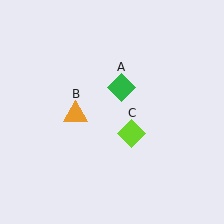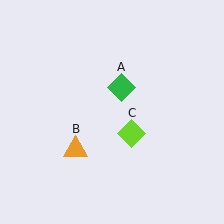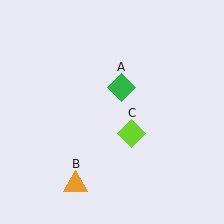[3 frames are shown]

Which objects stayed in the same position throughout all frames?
Green diamond (object A) and lime diamond (object C) remained stationary.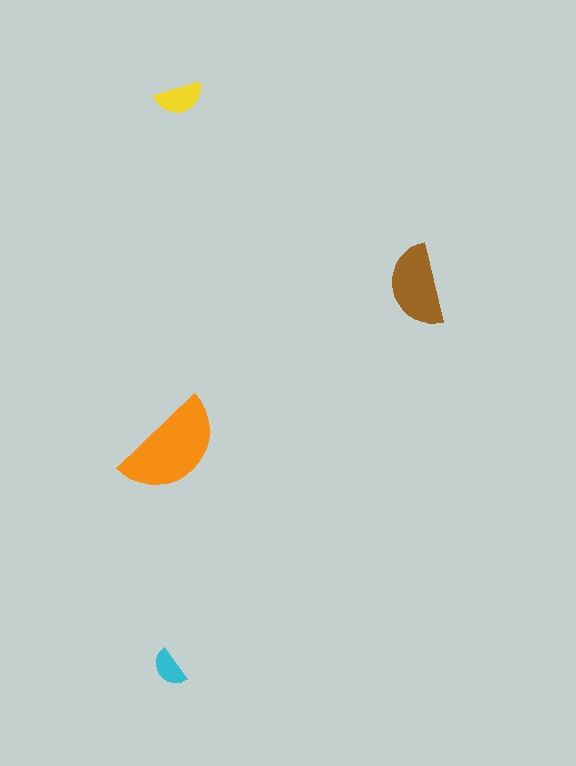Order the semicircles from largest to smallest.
the orange one, the brown one, the yellow one, the cyan one.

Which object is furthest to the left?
The cyan semicircle is leftmost.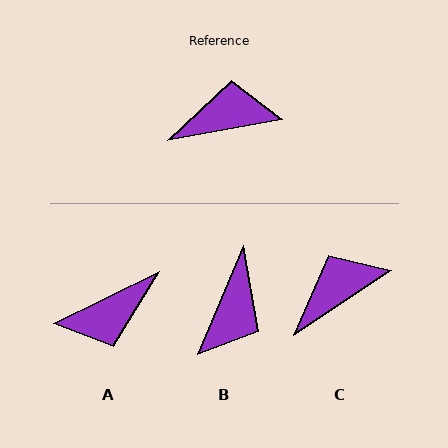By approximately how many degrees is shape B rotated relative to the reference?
Approximately 123 degrees clockwise.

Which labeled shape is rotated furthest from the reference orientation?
A, about 164 degrees away.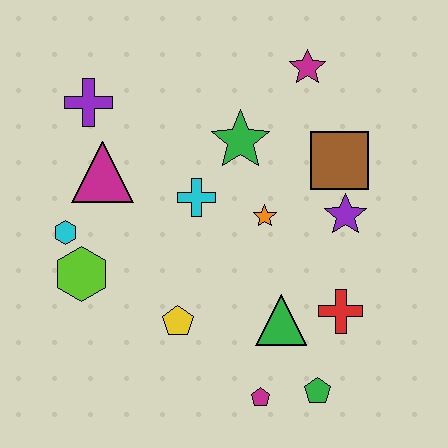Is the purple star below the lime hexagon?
No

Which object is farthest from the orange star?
The purple cross is farthest from the orange star.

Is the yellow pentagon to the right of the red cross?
No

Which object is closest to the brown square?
The purple star is closest to the brown square.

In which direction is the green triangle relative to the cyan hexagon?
The green triangle is to the right of the cyan hexagon.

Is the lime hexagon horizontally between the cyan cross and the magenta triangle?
No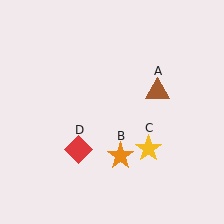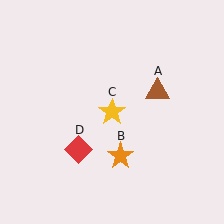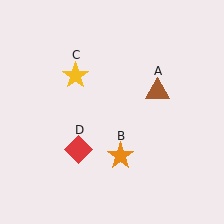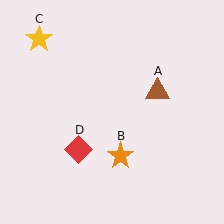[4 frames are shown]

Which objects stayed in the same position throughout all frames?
Brown triangle (object A) and orange star (object B) and red diamond (object D) remained stationary.